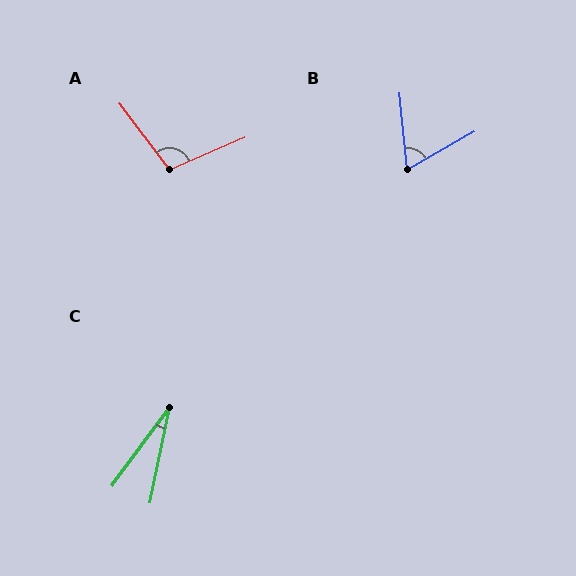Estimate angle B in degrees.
Approximately 66 degrees.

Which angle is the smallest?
C, at approximately 24 degrees.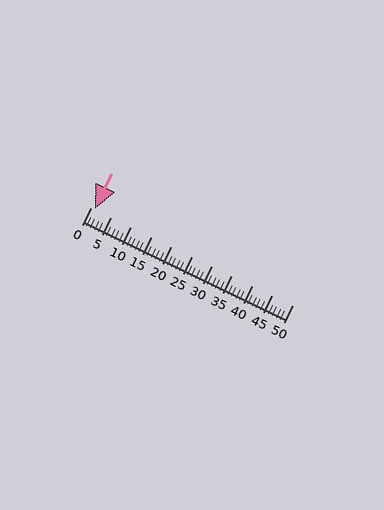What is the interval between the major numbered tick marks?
The major tick marks are spaced 5 units apart.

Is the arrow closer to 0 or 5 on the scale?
The arrow is closer to 0.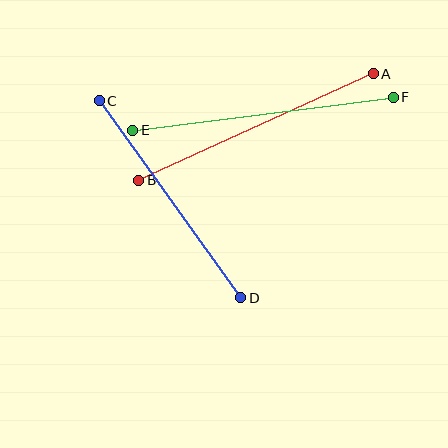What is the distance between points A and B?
The distance is approximately 257 pixels.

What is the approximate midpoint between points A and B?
The midpoint is at approximately (256, 127) pixels.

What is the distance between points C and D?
The distance is approximately 243 pixels.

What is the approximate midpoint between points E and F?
The midpoint is at approximately (263, 114) pixels.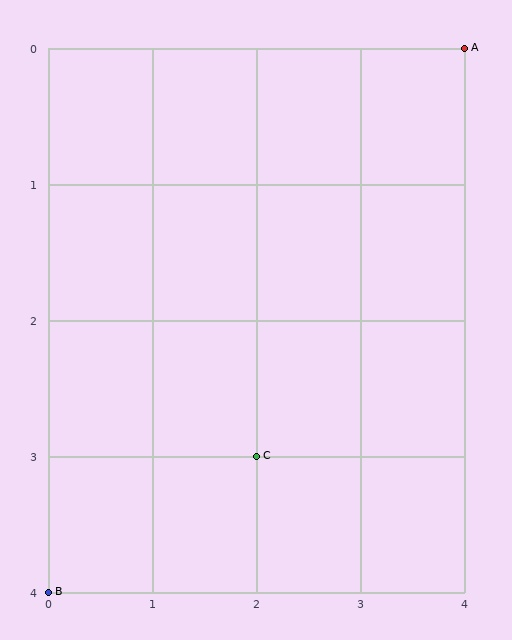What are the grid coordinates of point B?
Point B is at grid coordinates (0, 4).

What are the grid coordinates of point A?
Point A is at grid coordinates (4, 0).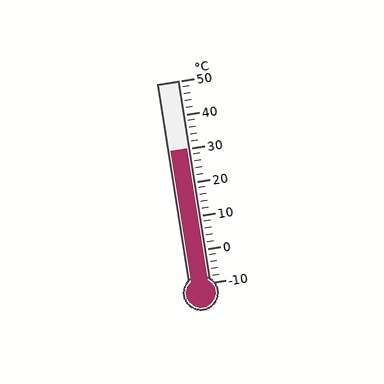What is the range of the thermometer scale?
The thermometer scale ranges from -10°C to 50°C.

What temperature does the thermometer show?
The thermometer shows approximately 30°C.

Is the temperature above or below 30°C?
The temperature is at 30°C.